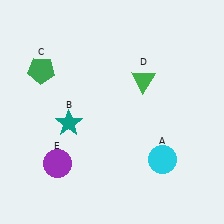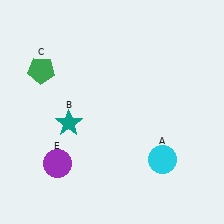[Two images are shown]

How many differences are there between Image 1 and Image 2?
There is 1 difference between the two images.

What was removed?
The green triangle (D) was removed in Image 2.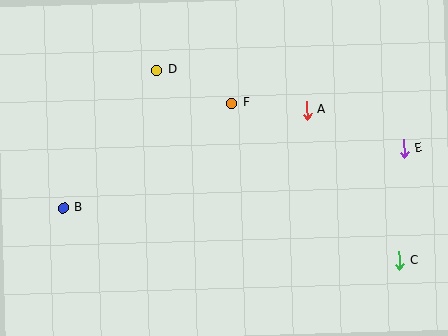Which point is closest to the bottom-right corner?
Point C is closest to the bottom-right corner.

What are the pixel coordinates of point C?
Point C is at (399, 260).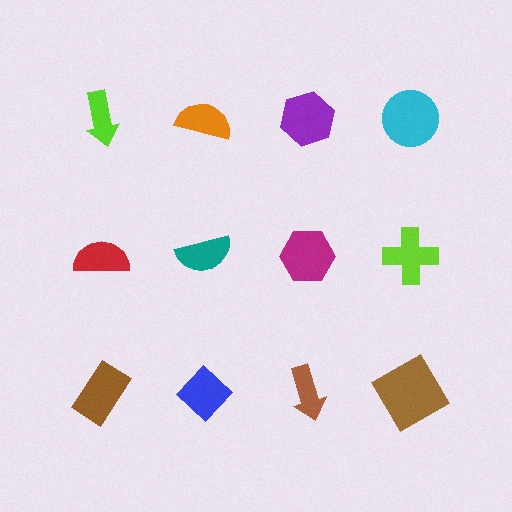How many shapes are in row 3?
4 shapes.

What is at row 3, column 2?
A blue diamond.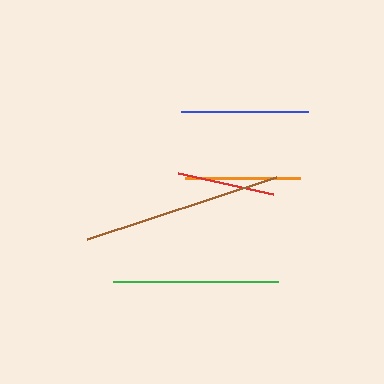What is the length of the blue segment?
The blue segment is approximately 127 pixels long.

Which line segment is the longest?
The brown line is the longest at approximately 199 pixels.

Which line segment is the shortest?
The red line is the shortest at approximately 97 pixels.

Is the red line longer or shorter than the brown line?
The brown line is longer than the red line.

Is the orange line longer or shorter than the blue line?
The blue line is longer than the orange line.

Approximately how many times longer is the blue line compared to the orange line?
The blue line is approximately 1.1 times the length of the orange line.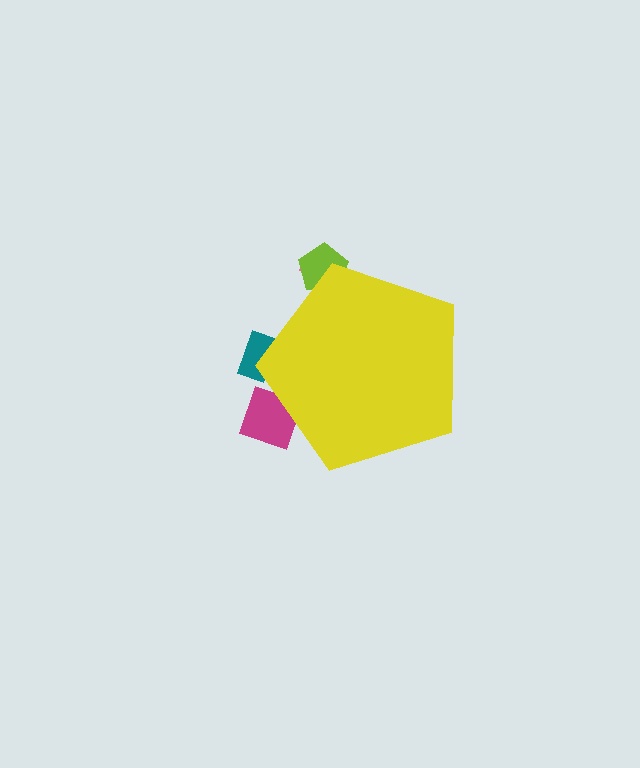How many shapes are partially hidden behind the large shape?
4 shapes are partially hidden.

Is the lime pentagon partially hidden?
Yes, the lime pentagon is partially hidden behind the yellow pentagon.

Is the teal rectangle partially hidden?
Yes, the teal rectangle is partially hidden behind the yellow pentagon.